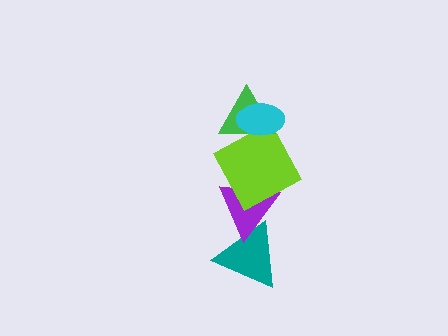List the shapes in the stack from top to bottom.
From top to bottom: the cyan ellipse, the green triangle, the lime square, the purple triangle, the teal triangle.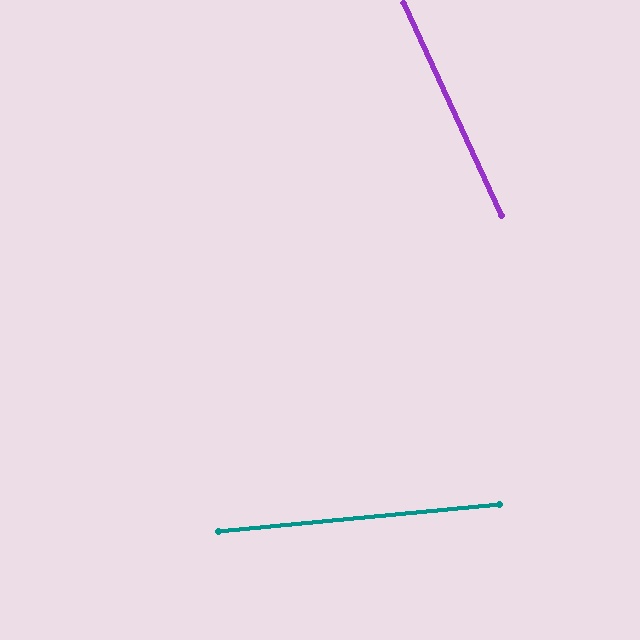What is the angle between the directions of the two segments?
Approximately 71 degrees.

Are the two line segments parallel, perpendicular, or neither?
Neither parallel nor perpendicular — they differ by about 71°.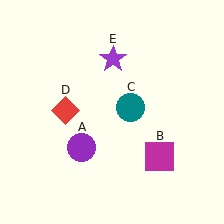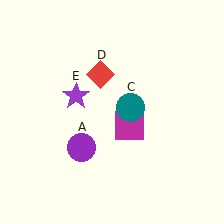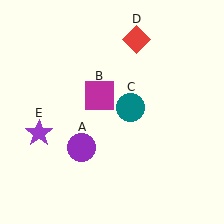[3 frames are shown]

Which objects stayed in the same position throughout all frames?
Purple circle (object A) and teal circle (object C) remained stationary.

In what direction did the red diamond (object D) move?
The red diamond (object D) moved up and to the right.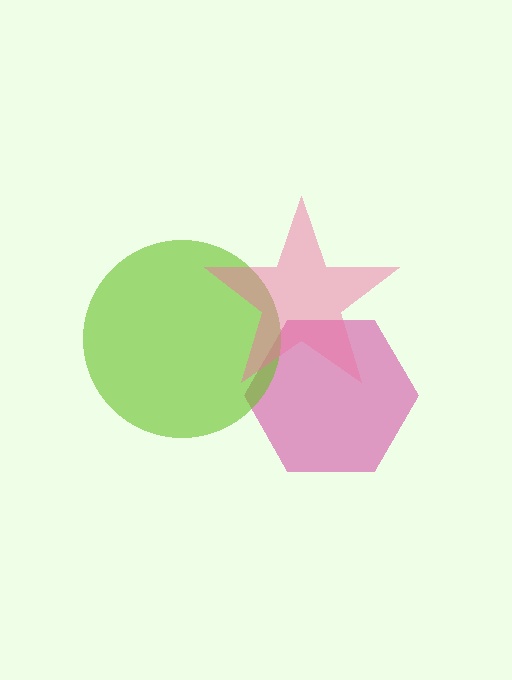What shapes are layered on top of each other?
The layered shapes are: a magenta hexagon, a lime circle, a pink star.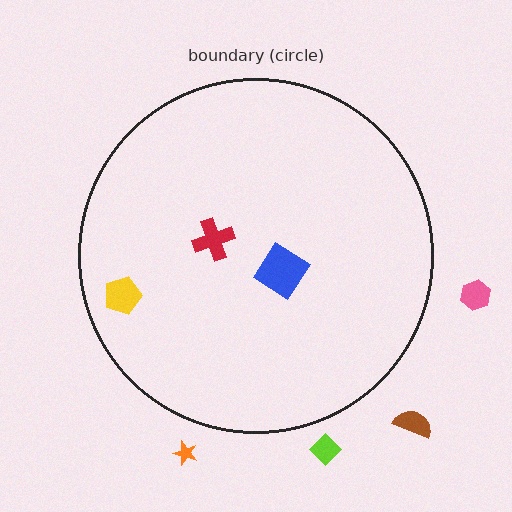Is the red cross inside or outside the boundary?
Inside.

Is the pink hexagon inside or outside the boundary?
Outside.